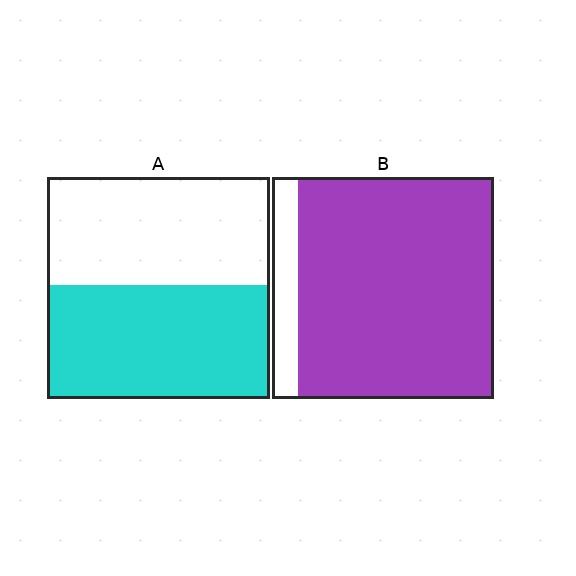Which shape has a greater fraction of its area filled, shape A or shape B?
Shape B.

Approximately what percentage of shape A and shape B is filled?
A is approximately 50% and B is approximately 90%.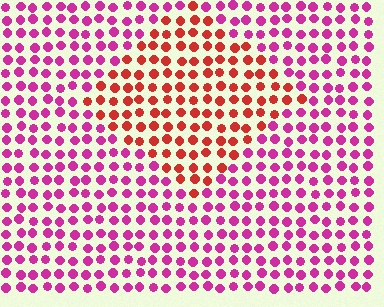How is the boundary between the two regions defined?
The boundary is defined purely by a slight shift in hue (about 44 degrees). Spacing, size, and orientation are identical on both sides.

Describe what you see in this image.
The image is filled with small magenta elements in a uniform arrangement. A diamond-shaped region is visible where the elements are tinted to a slightly different hue, forming a subtle color boundary.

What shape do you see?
I see a diamond.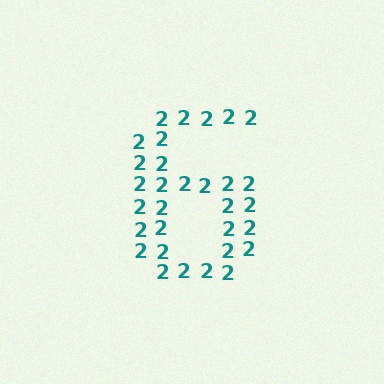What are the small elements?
The small elements are digit 2's.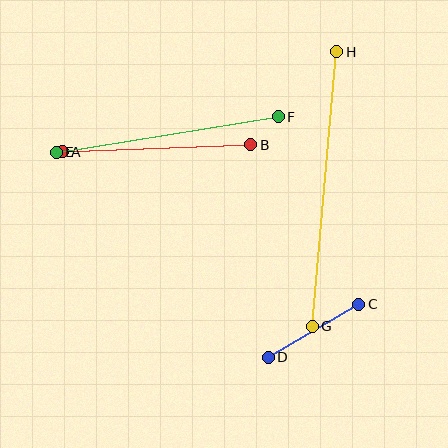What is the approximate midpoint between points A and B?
The midpoint is at approximately (156, 148) pixels.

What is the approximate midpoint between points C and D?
The midpoint is at approximately (314, 331) pixels.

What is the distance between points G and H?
The distance is approximately 276 pixels.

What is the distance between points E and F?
The distance is approximately 225 pixels.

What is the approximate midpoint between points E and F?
The midpoint is at approximately (167, 134) pixels.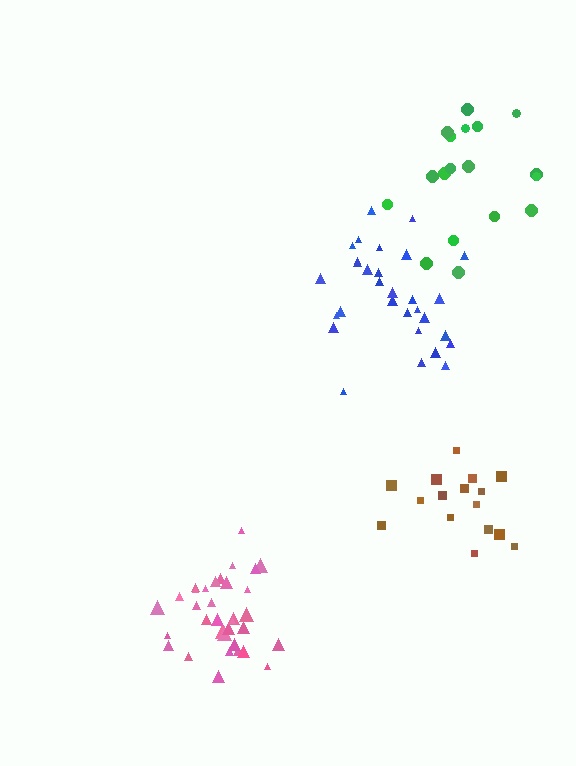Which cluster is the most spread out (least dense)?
Green.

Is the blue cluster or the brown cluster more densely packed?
Brown.